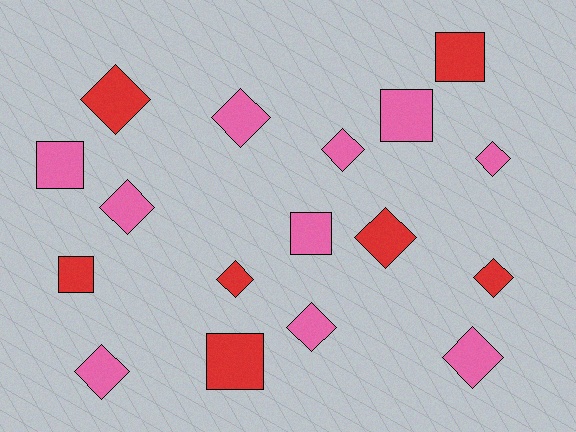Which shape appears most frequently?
Diamond, with 11 objects.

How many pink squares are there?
There are 3 pink squares.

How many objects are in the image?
There are 17 objects.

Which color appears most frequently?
Pink, with 10 objects.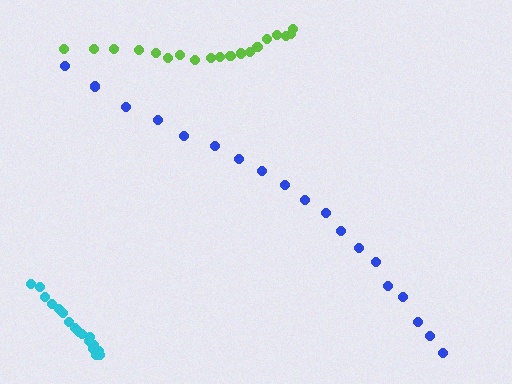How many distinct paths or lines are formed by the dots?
There are 3 distinct paths.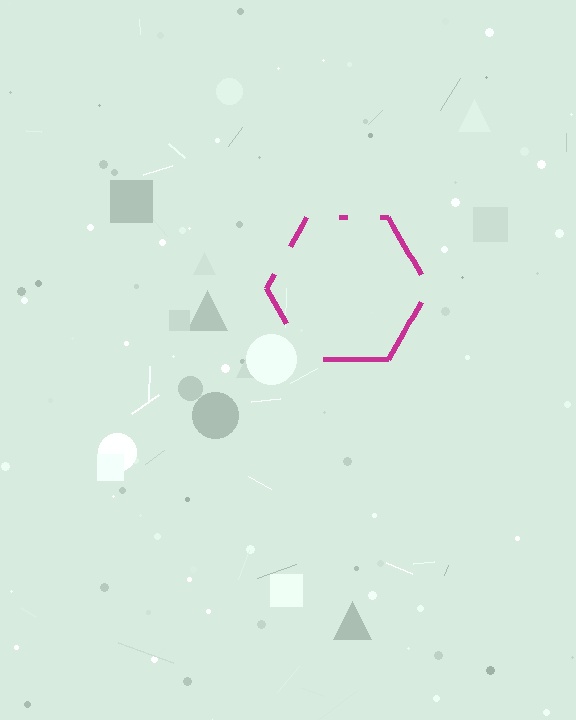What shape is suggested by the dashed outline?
The dashed outline suggests a hexagon.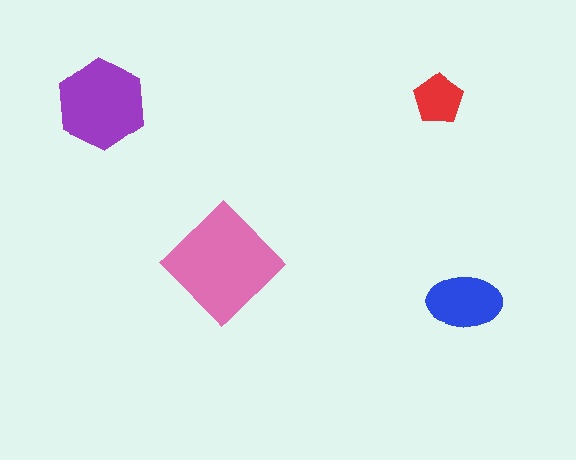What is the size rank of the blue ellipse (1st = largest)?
3rd.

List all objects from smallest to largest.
The red pentagon, the blue ellipse, the purple hexagon, the pink diamond.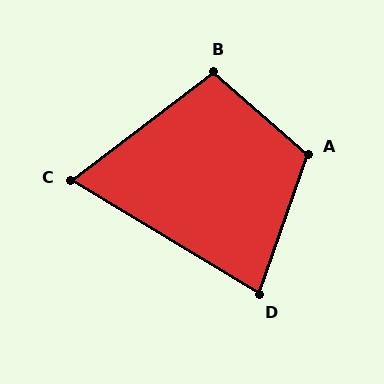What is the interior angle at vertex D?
Approximately 78 degrees (acute).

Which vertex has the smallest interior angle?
C, at approximately 68 degrees.